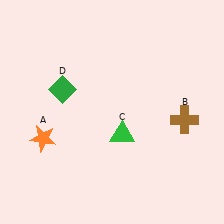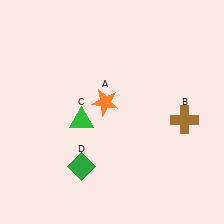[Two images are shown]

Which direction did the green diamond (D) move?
The green diamond (D) moved down.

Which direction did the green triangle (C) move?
The green triangle (C) moved left.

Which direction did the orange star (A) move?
The orange star (A) moved right.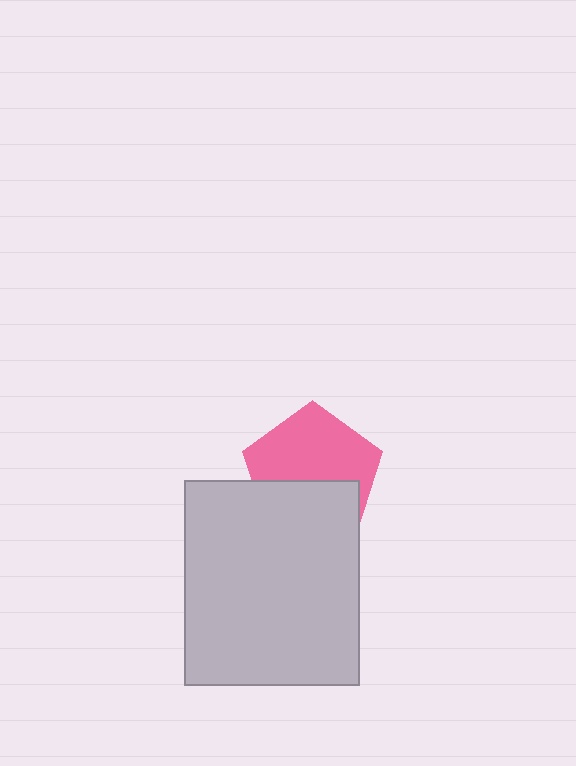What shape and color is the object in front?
The object in front is a light gray rectangle.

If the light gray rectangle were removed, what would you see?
You would see the complete pink pentagon.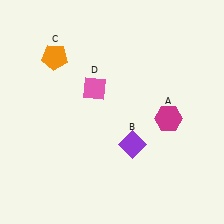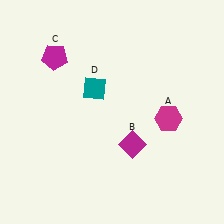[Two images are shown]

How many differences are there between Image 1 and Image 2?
There are 3 differences between the two images.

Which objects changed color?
B changed from purple to magenta. C changed from orange to magenta. D changed from pink to teal.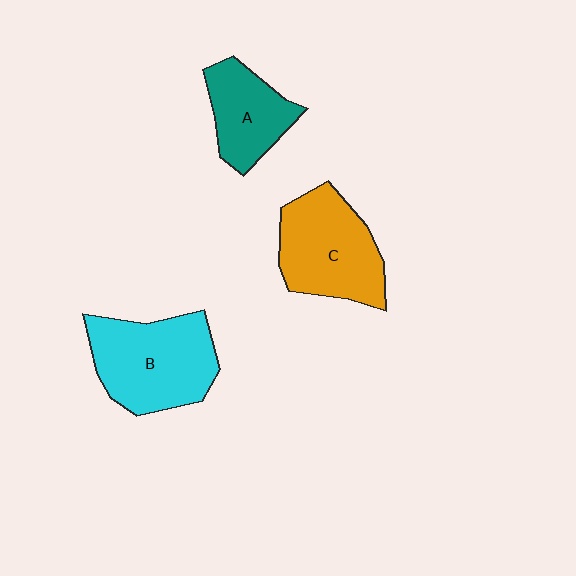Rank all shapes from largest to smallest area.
From largest to smallest: B (cyan), C (orange), A (teal).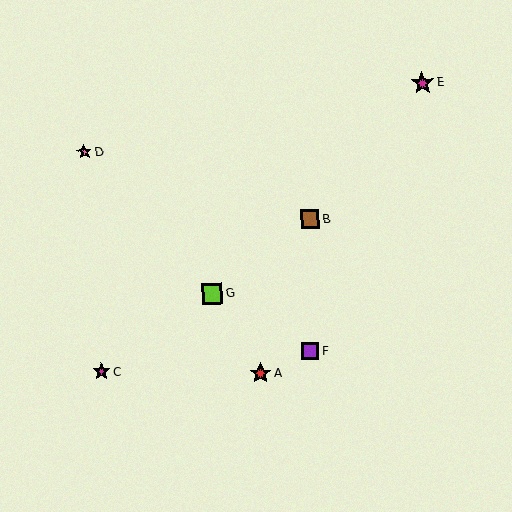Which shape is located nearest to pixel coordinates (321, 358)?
The purple square (labeled F) at (310, 351) is nearest to that location.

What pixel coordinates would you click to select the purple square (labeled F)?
Click at (310, 351) to select the purple square F.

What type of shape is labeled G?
Shape G is a lime square.